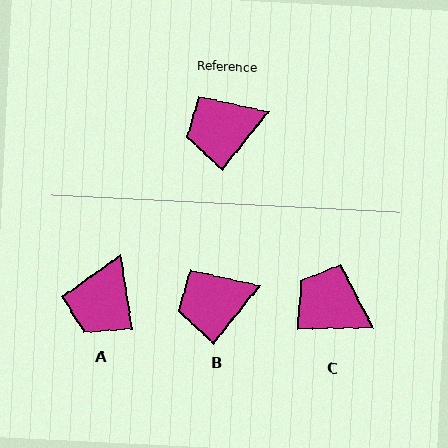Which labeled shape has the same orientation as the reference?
B.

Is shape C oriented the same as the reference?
No, it is off by about 51 degrees.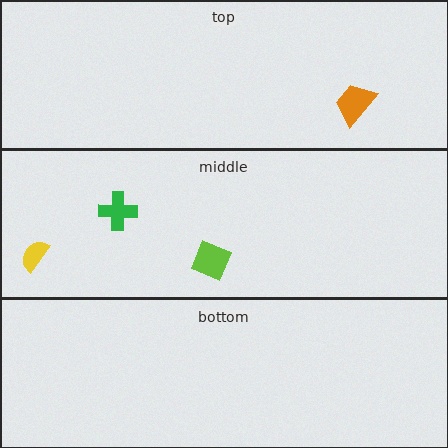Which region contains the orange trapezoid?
The top region.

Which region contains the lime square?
The middle region.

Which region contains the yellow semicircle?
The middle region.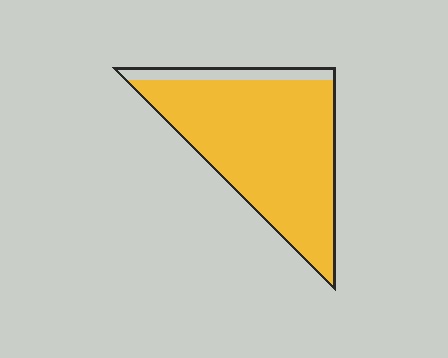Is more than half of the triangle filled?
Yes.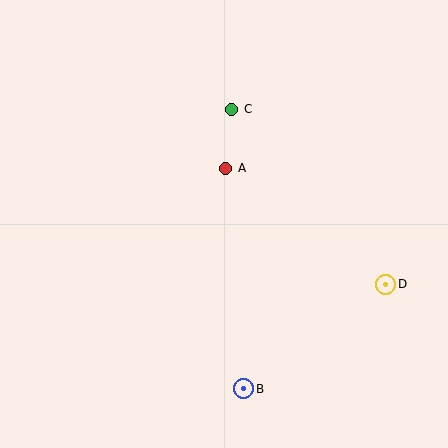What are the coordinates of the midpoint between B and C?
The midpoint between B and C is at (238, 249).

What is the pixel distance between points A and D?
The distance between A and D is 197 pixels.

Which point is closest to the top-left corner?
Point C is closest to the top-left corner.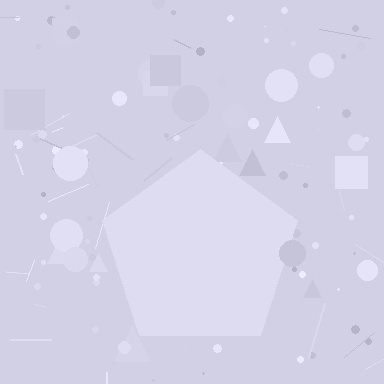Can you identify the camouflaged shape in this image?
The camouflaged shape is a pentagon.